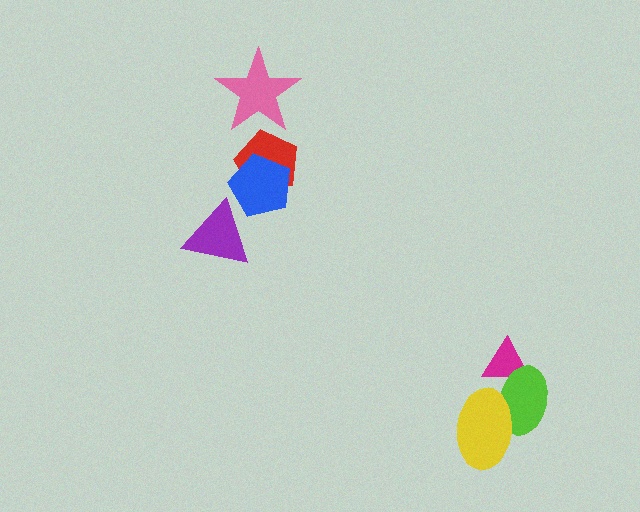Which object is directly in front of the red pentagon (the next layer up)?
The pink star is directly in front of the red pentagon.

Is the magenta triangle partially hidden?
Yes, it is partially covered by another shape.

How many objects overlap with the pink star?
1 object overlaps with the pink star.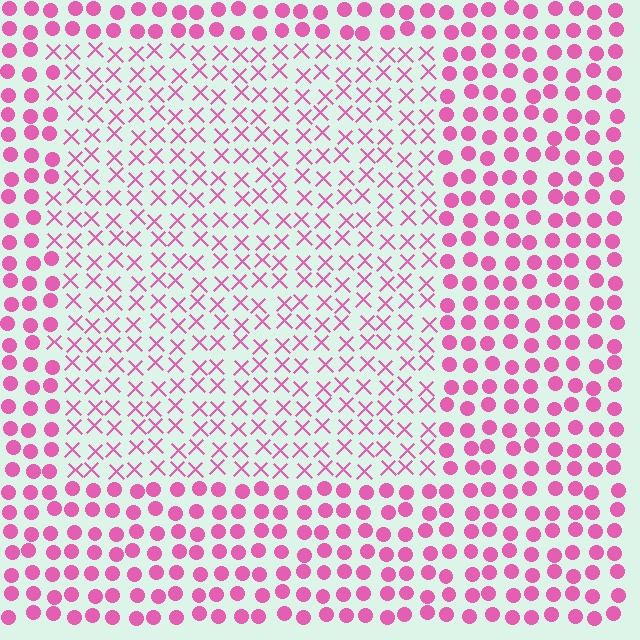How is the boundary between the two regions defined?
The boundary is defined by a change in element shape: X marks inside vs. circles outside. All elements share the same color and spacing.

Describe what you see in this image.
The image is filled with small pink elements arranged in a uniform grid. A rectangle-shaped region contains X marks, while the surrounding area contains circles. The boundary is defined purely by the change in element shape.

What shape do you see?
I see a rectangle.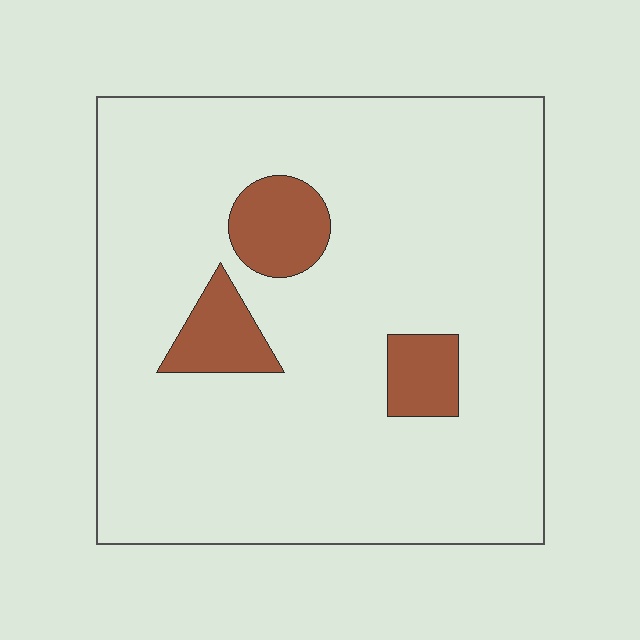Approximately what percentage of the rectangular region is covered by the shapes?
Approximately 10%.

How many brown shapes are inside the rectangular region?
3.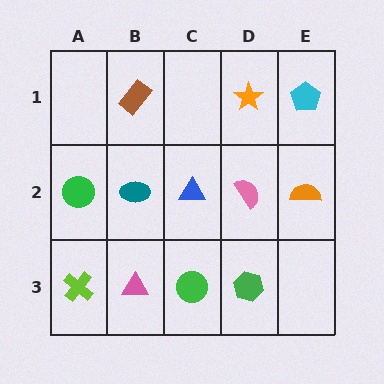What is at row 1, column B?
A brown rectangle.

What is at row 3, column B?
A pink triangle.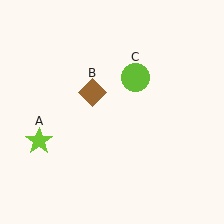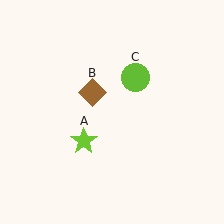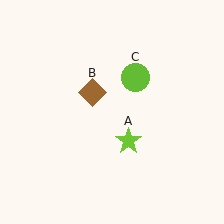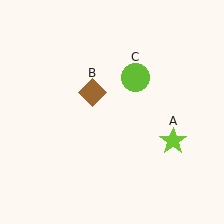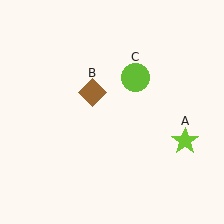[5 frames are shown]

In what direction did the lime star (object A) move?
The lime star (object A) moved right.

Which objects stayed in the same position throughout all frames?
Brown diamond (object B) and lime circle (object C) remained stationary.